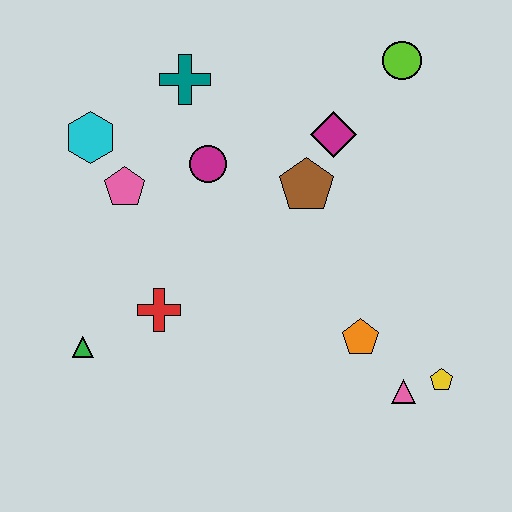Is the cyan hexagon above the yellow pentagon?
Yes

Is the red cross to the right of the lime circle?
No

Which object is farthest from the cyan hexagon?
The yellow pentagon is farthest from the cyan hexagon.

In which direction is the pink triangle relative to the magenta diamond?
The pink triangle is below the magenta diamond.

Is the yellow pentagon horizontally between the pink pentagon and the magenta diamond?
No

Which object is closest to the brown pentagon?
The magenta diamond is closest to the brown pentagon.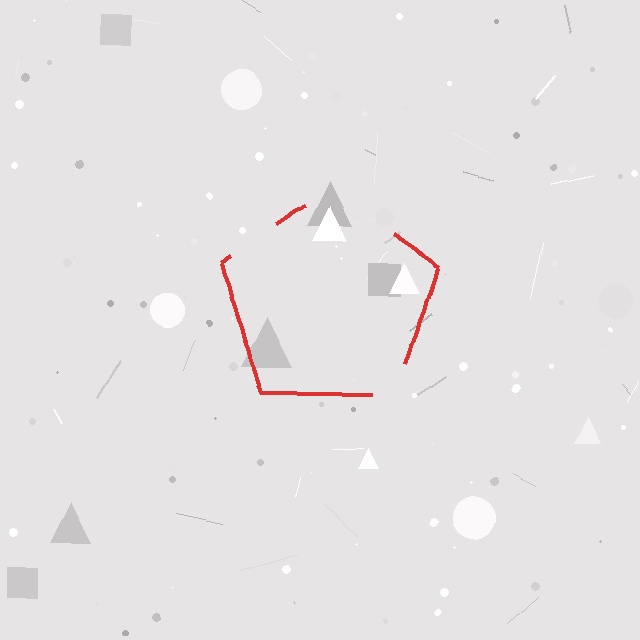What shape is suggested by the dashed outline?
The dashed outline suggests a pentagon.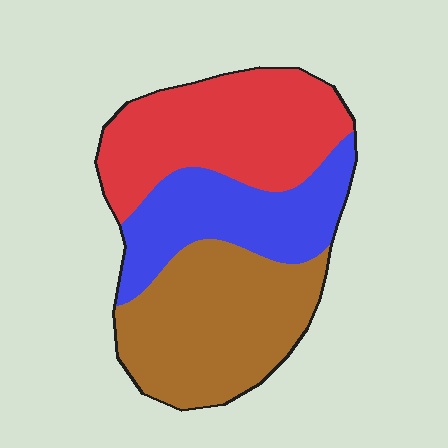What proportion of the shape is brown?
Brown covers roughly 35% of the shape.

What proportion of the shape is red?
Red covers about 35% of the shape.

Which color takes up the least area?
Blue, at roughly 25%.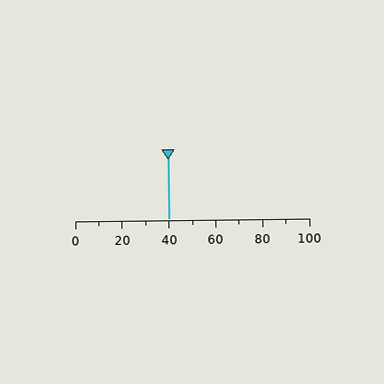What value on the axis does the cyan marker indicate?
The marker indicates approximately 40.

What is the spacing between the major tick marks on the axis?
The major ticks are spaced 20 apart.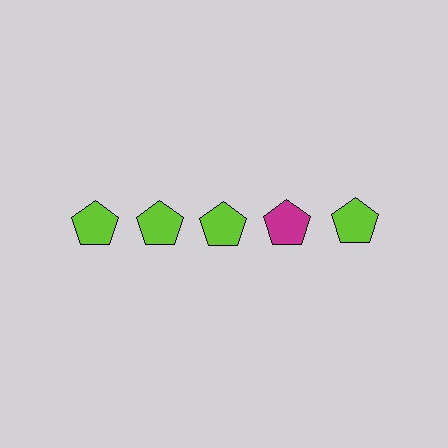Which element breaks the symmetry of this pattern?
The magenta pentagon in the top row, second from right column breaks the symmetry. All other shapes are lime pentagons.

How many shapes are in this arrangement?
There are 5 shapes arranged in a grid pattern.